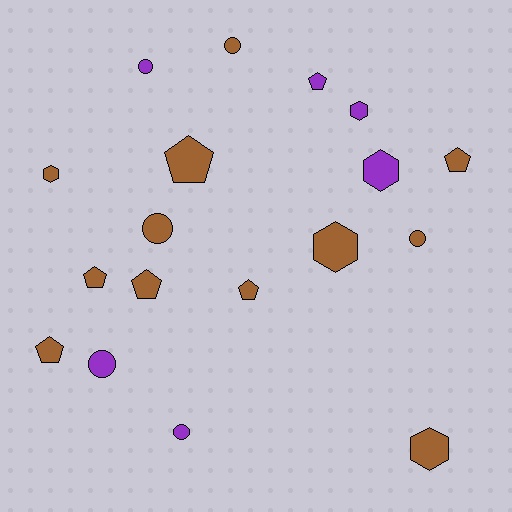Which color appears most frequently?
Brown, with 12 objects.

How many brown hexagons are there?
There are 3 brown hexagons.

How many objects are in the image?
There are 18 objects.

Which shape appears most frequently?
Pentagon, with 7 objects.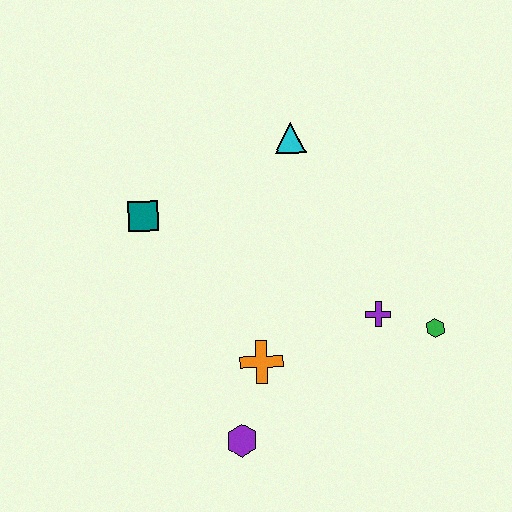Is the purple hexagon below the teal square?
Yes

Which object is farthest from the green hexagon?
The teal square is farthest from the green hexagon.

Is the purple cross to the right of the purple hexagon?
Yes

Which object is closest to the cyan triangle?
The teal square is closest to the cyan triangle.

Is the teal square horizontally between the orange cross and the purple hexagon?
No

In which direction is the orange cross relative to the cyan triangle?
The orange cross is below the cyan triangle.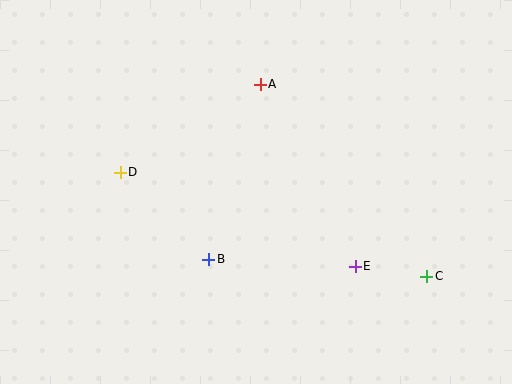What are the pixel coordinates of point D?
Point D is at (120, 172).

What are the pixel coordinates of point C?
Point C is at (427, 276).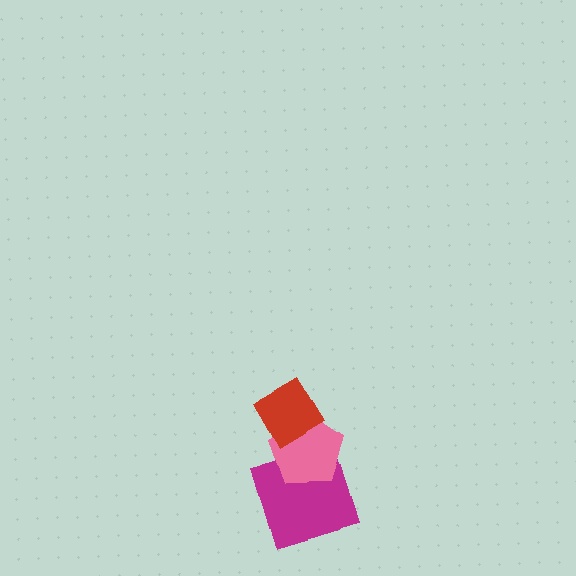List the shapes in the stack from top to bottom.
From top to bottom: the red diamond, the pink pentagon, the magenta square.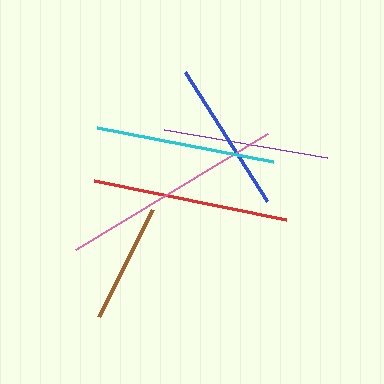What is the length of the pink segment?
The pink segment is approximately 224 pixels long.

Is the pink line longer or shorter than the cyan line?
The pink line is longer than the cyan line.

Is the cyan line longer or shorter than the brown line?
The cyan line is longer than the brown line.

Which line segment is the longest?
The pink line is the longest at approximately 224 pixels.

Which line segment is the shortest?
The brown line is the shortest at approximately 120 pixels.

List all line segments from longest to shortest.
From longest to shortest: pink, red, cyan, purple, blue, brown.